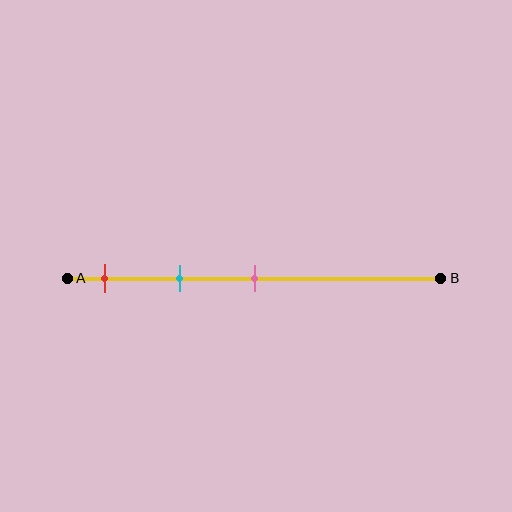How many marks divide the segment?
There are 3 marks dividing the segment.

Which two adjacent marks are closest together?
The red and cyan marks are the closest adjacent pair.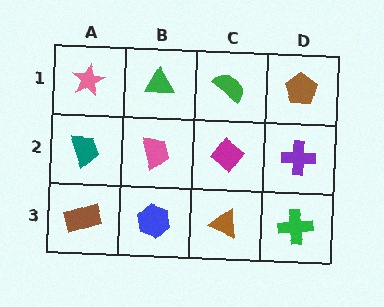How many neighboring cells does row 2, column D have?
3.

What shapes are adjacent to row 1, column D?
A purple cross (row 2, column D), a green semicircle (row 1, column C).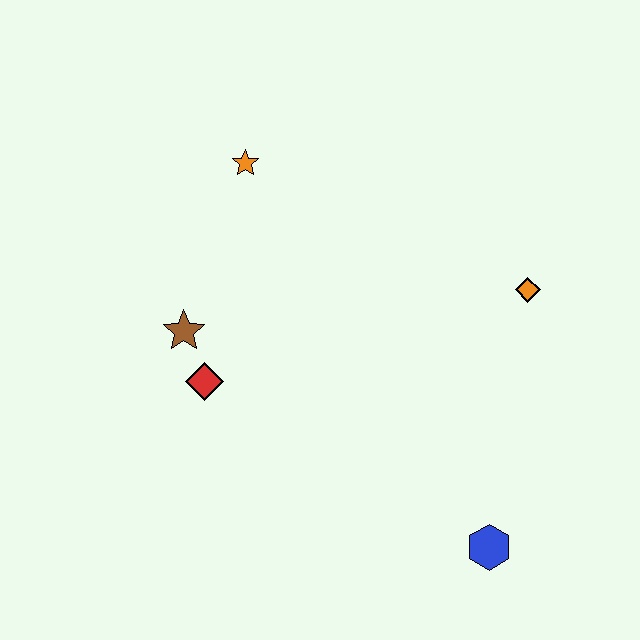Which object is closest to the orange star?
The brown star is closest to the orange star.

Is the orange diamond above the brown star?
Yes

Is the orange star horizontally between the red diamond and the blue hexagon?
Yes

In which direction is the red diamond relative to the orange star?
The red diamond is below the orange star.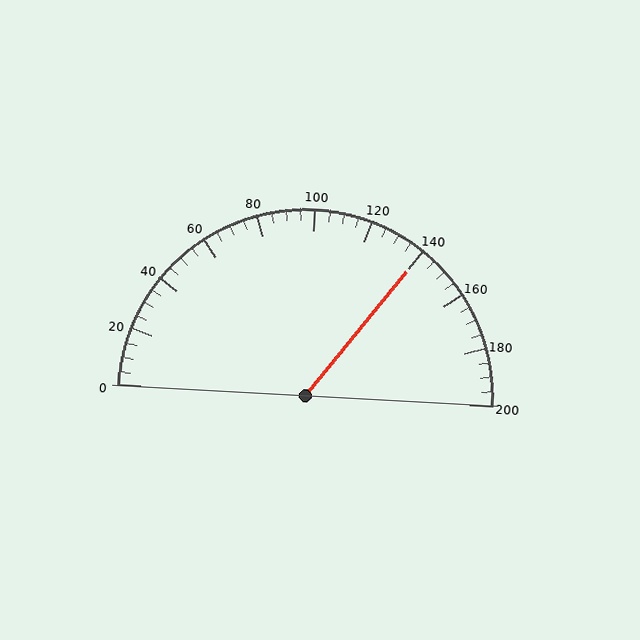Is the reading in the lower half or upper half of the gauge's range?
The reading is in the upper half of the range (0 to 200).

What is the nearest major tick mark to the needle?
The nearest major tick mark is 140.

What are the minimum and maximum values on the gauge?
The gauge ranges from 0 to 200.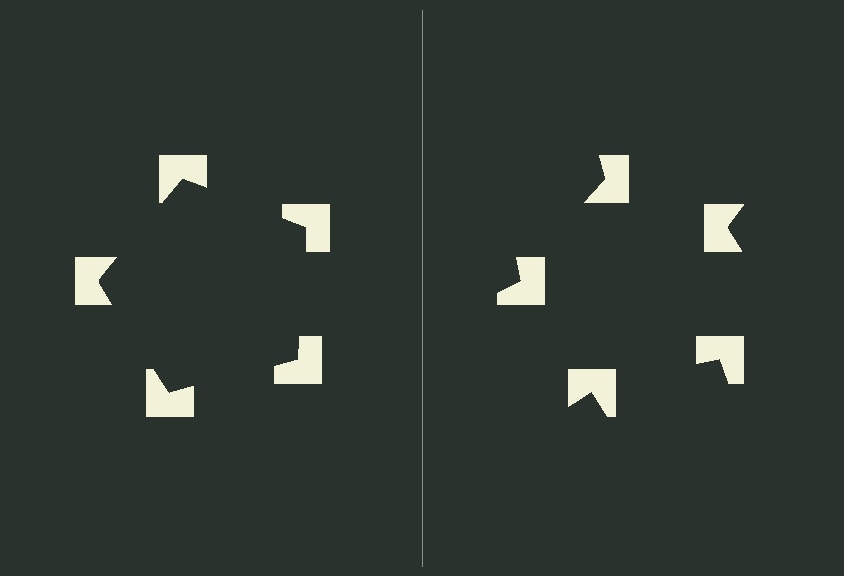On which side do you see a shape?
An illusory pentagon appears on the left side. On the right side the wedge cuts are rotated, so no coherent shape forms.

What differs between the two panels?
The notched squares are positioned identically on both sides; only the wedge orientations differ. On the left they align to a pentagon; on the right they are misaligned.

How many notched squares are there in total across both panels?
10 — 5 on each side.